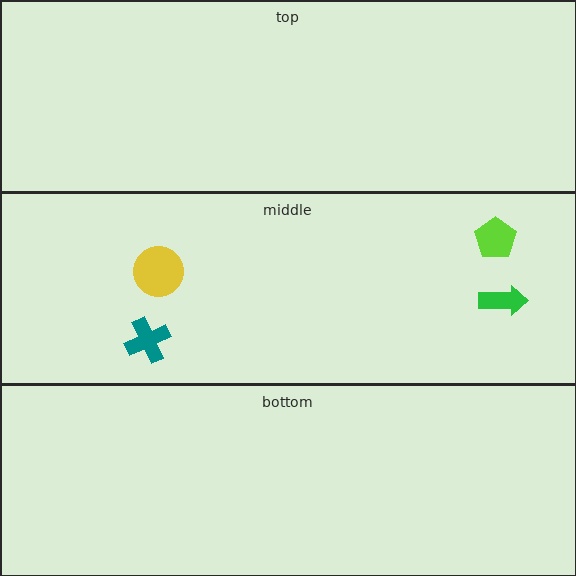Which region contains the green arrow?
The middle region.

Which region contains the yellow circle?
The middle region.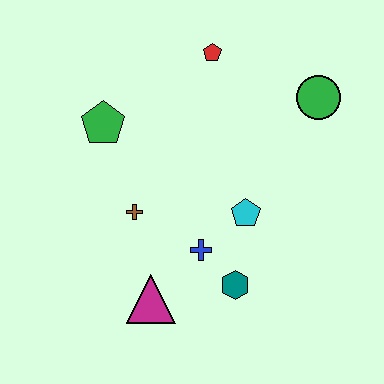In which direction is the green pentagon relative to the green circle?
The green pentagon is to the left of the green circle.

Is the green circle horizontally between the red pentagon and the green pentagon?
No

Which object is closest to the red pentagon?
The green circle is closest to the red pentagon.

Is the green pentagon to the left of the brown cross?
Yes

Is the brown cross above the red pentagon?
No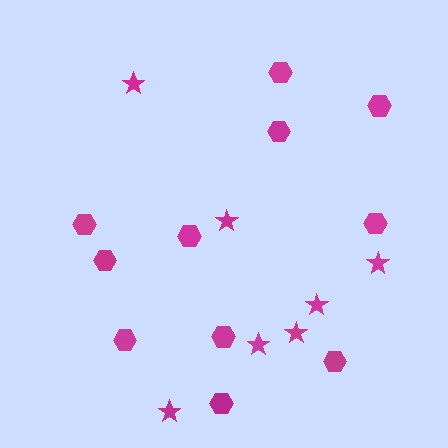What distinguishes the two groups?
There are 2 groups: one group of stars (7) and one group of hexagons (11).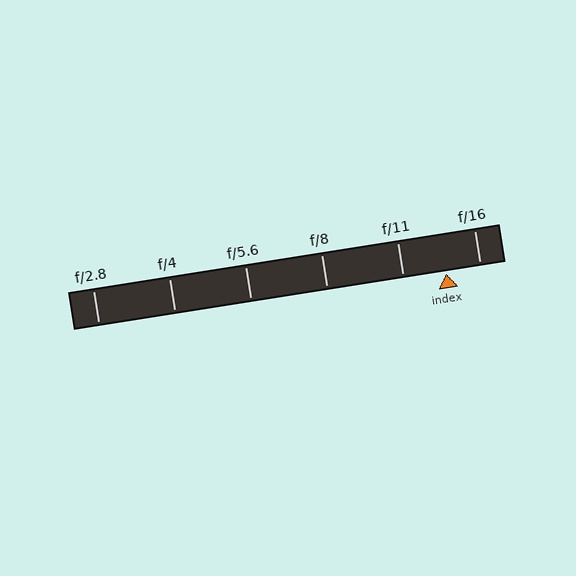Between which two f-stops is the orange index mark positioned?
The index mark is between f/11 and f/16.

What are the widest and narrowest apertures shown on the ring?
The widest aperture shown is f/2.8 and the narrowest is f/16.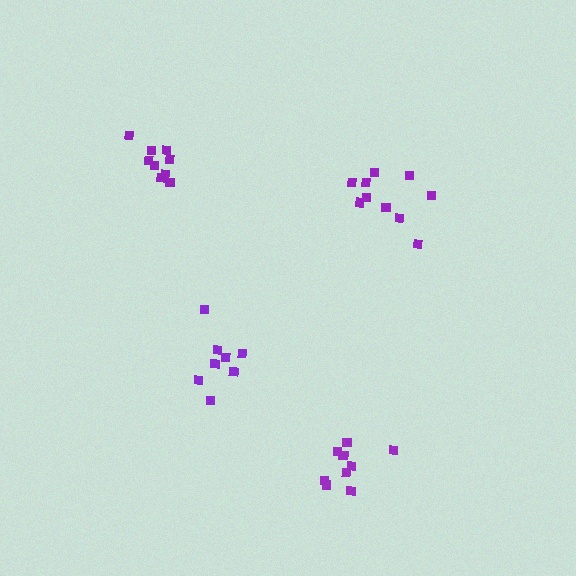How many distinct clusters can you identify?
There are 4 distinct clusters.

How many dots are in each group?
Group 1: 8 dots, Group 2: 9 dots, Group 3: 9 dots, Group 4: 10 dots (36 total).